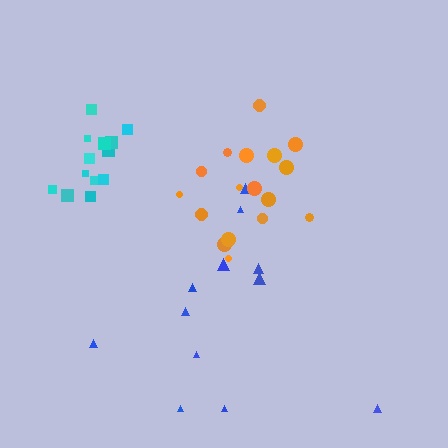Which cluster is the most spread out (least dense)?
Blue.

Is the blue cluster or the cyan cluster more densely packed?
Cyan.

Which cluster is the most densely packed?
Cyan.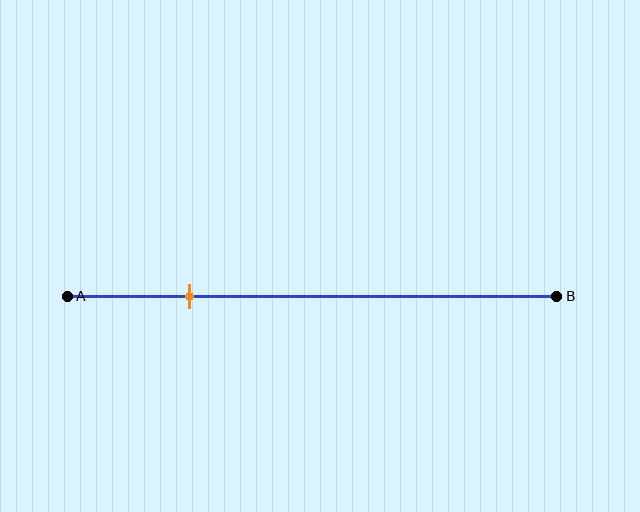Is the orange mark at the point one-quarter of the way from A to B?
Yes, the mark is approximately at the one-quarter point.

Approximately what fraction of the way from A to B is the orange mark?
The orange mark is approximately 25% of the way from A to B.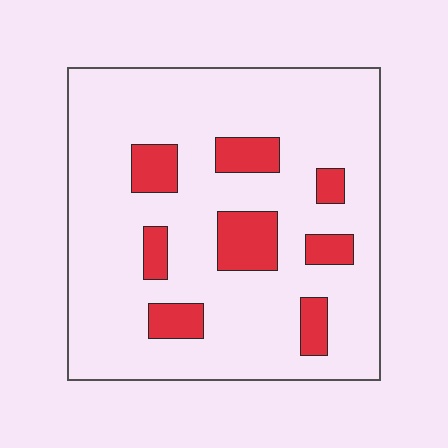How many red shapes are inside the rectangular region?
8.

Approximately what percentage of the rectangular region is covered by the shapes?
Approximately 15%.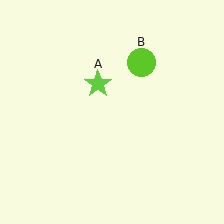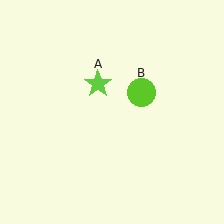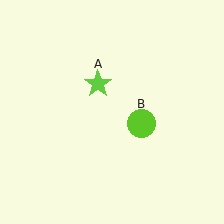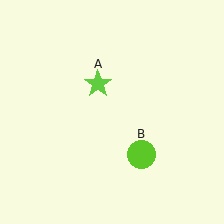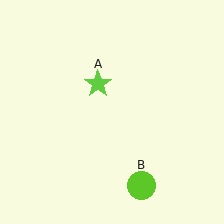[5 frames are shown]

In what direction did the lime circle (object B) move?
The lime circle (object B) moved down.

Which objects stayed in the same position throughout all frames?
Lime star (object A) remained stationary.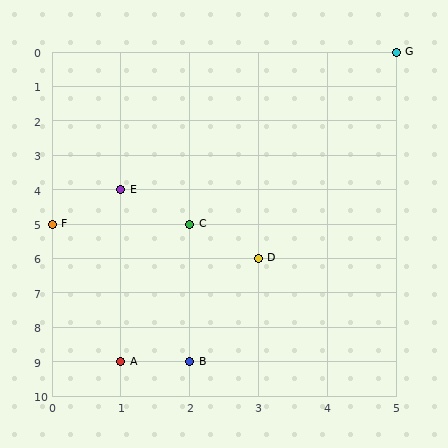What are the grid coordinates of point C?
Point C is at grid coordinates (2, 5).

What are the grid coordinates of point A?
Point A is at grid coordinates (1, 9).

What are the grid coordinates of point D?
Point D is at grid coordinates (3, 6).